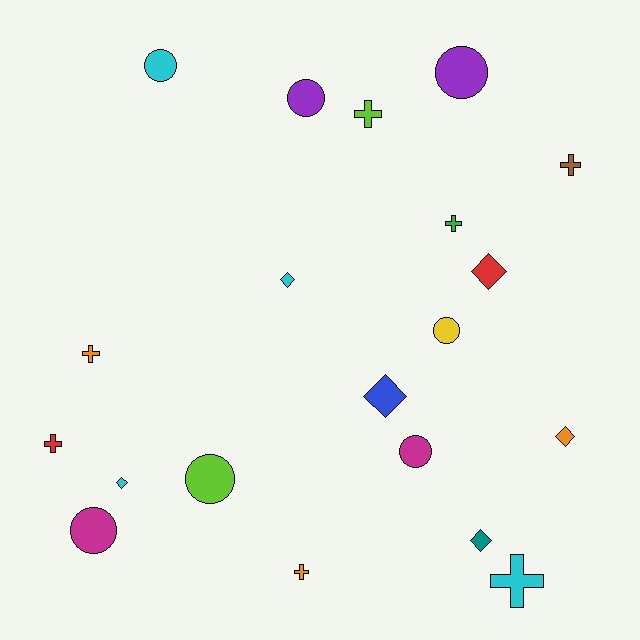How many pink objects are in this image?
There are no pink objects.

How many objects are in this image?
There are 20 objects.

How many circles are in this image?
There are 7 circles.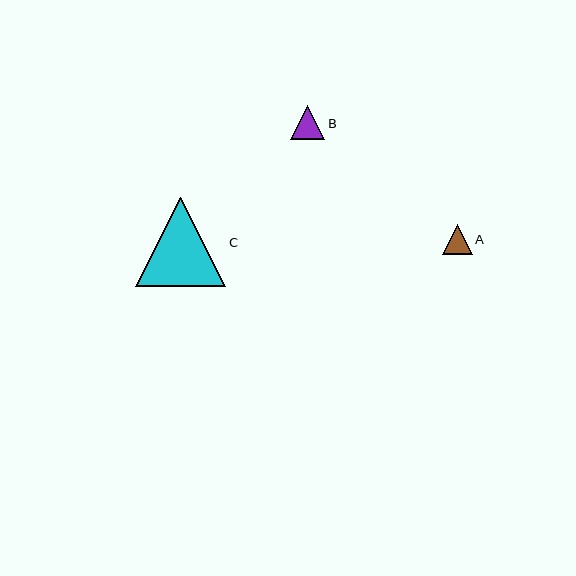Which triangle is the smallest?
Triangle A is the smallest with a size of approximately 30 pixels.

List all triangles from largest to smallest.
From largest to smallest: C, B, A.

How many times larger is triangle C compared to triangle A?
Triangle C is approximately 3.0 times the size of triangle A.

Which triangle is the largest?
Triangle C is the largest with a size of approximately 90 pixels.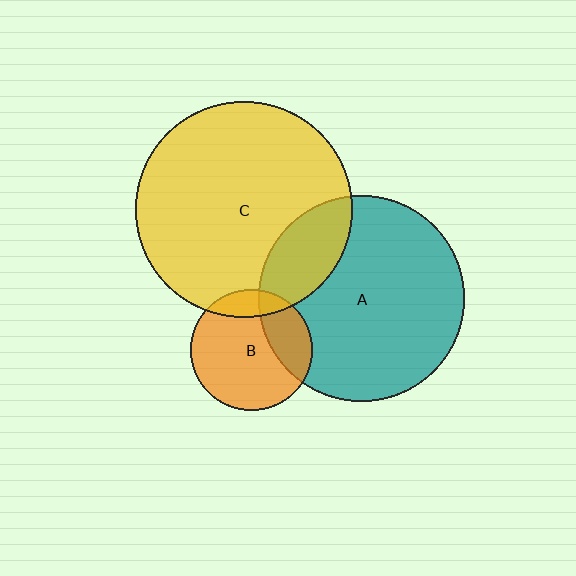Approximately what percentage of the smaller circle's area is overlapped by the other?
Approximately 15%.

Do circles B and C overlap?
Yes.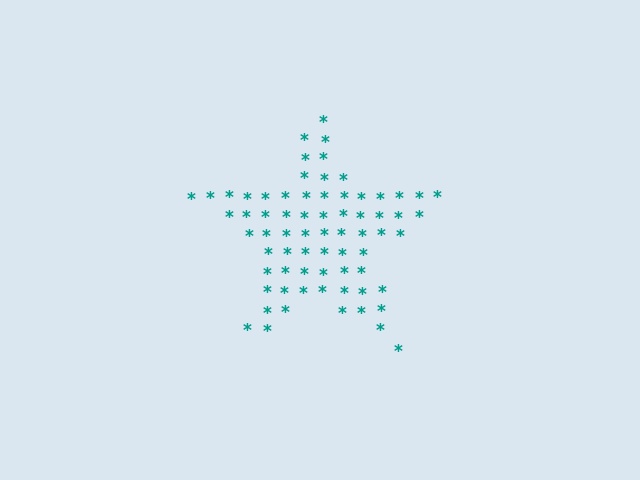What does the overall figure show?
The overall figure shows a star.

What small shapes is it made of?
It is made of small asterisks.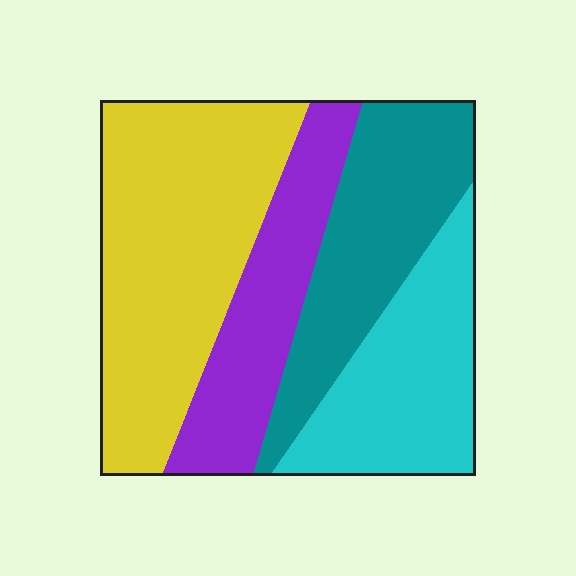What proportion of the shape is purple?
Purple takes up about one fifth (1/5) of the shape.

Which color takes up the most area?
Yellow, at roughly 35%.